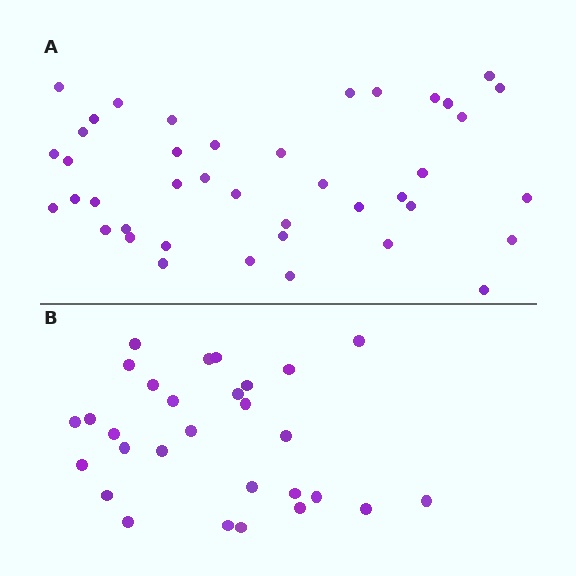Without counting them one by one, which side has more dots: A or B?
Region A (the top region) has more dots.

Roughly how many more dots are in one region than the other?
Region A has roughly 12 or so more dots than region B.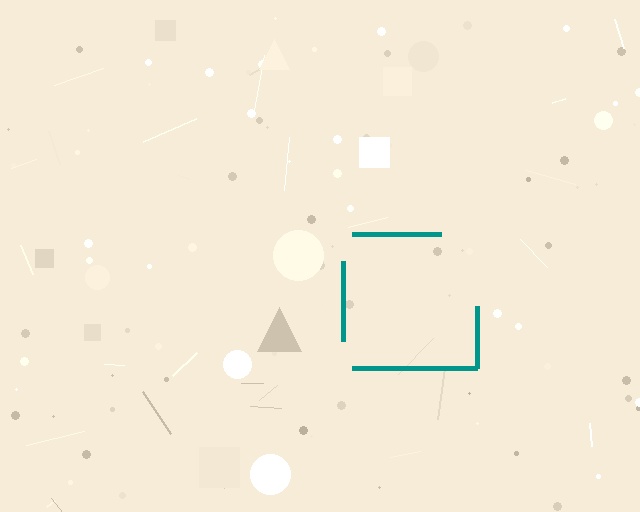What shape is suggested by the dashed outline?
The dashed outline suggests a square.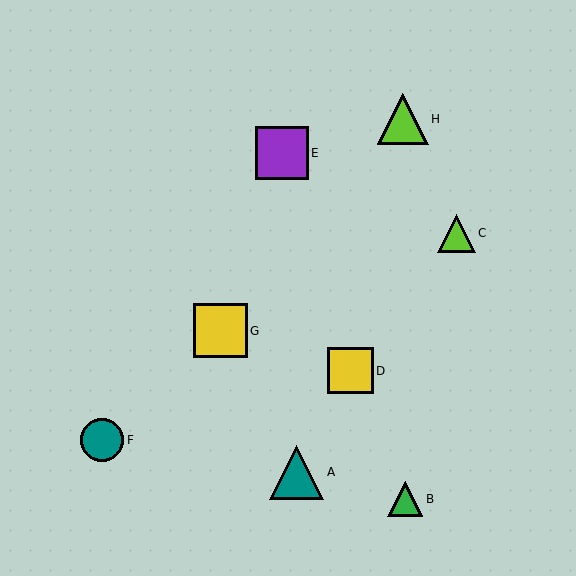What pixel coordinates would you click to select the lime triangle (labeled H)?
Click at (403, 119) to select the lime triangle H.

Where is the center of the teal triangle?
The center of the teal triangle is at (297, 472).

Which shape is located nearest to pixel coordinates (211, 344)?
The yellow square (labeled G) at (221, 331) is nearest to that location.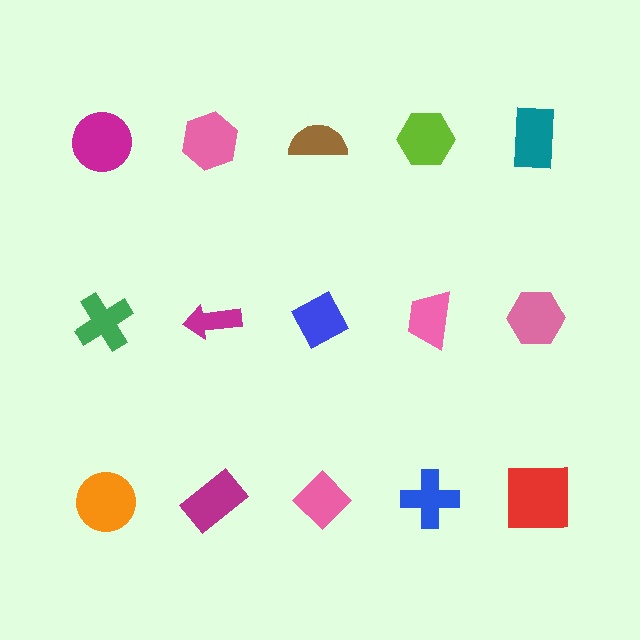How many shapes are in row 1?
5 shapes.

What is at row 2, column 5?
A pink hexagon.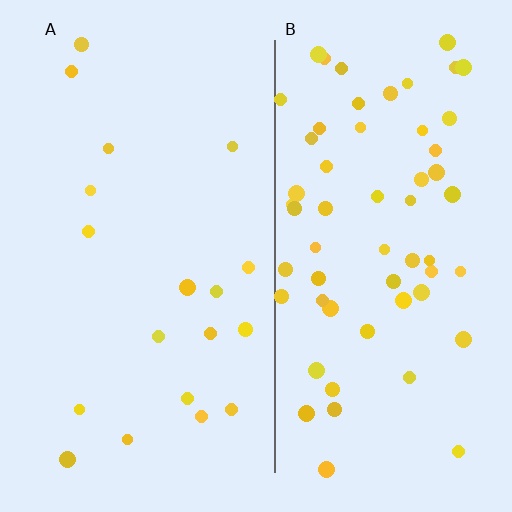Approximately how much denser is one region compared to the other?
Approximately 3.3× — region B over region A.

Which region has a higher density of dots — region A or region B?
B (the right).